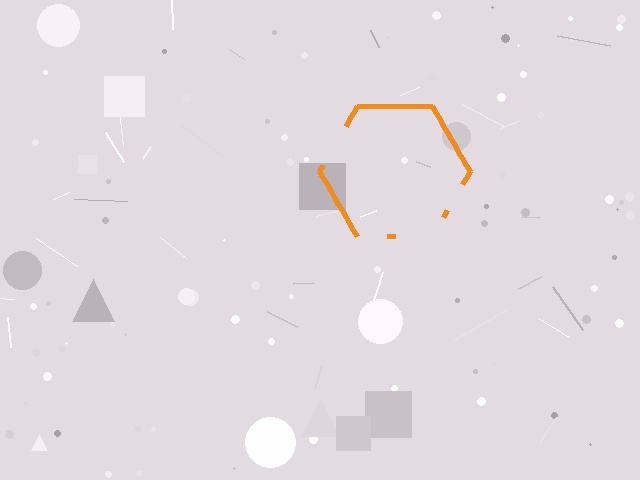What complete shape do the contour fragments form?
The contour fragments form a hexagon.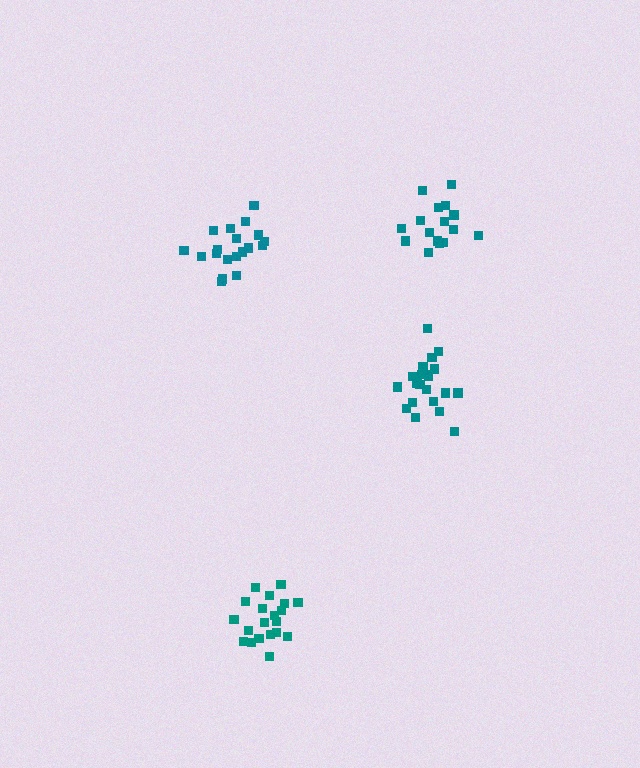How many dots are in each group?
Group 1: 20 dots, Group 2: 21 dots, Group 3: 16 dots, Group 4: 21 dots (78 total).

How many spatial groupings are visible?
There are 4 spatial groupings.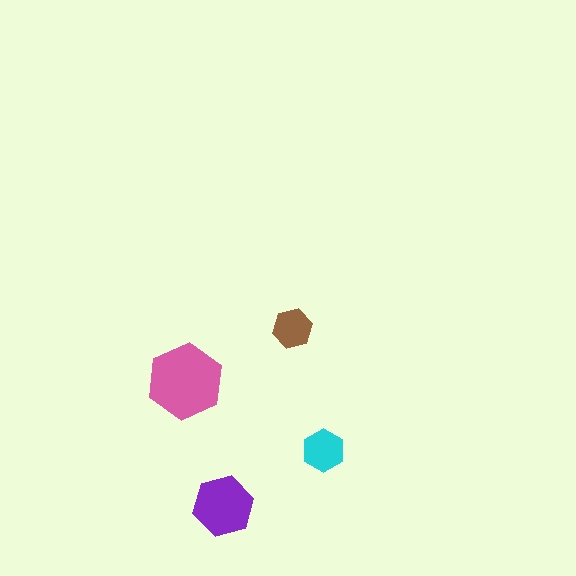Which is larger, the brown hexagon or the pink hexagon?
The pink one.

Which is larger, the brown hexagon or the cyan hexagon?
The cyan one.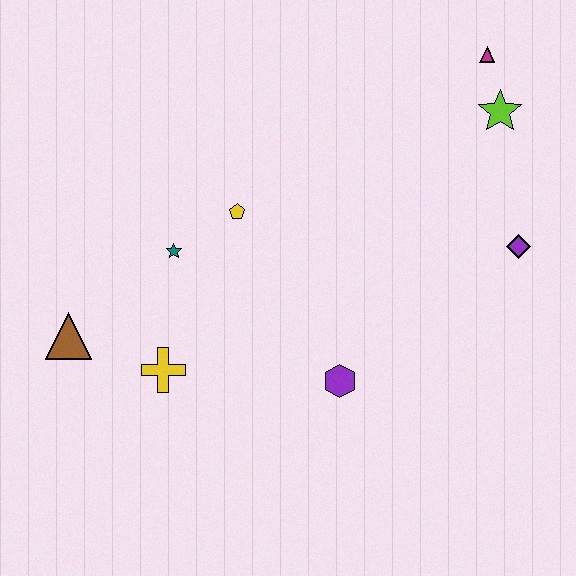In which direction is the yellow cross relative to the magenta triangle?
The yellow cross is to the left of the magenta triangle.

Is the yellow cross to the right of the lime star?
No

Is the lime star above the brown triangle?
Yes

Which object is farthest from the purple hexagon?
The magenta triangle is farthest from the purple hexagon.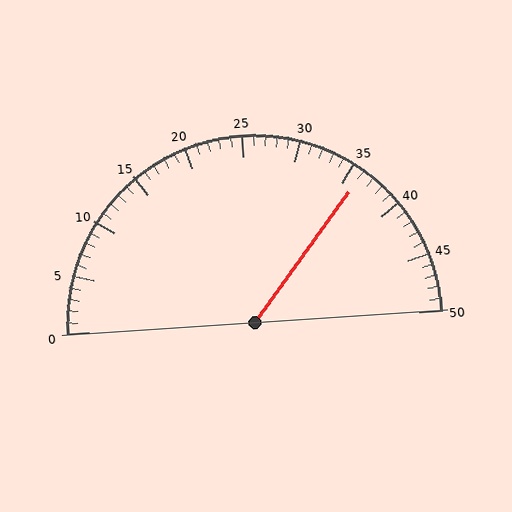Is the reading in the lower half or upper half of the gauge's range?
The reading is in the upper half of the range (0 to 50).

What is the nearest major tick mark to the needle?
The nearest major tick mark is 35.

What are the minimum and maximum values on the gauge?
The gauge ranges from 0 to 50.